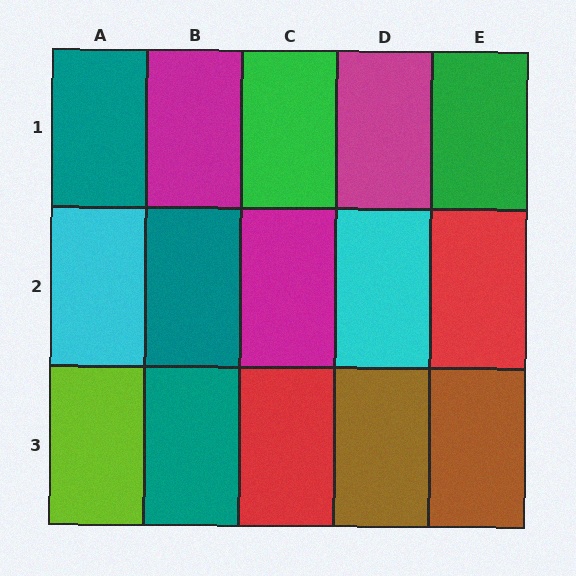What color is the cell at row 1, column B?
Magenta.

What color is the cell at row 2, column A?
Cyan.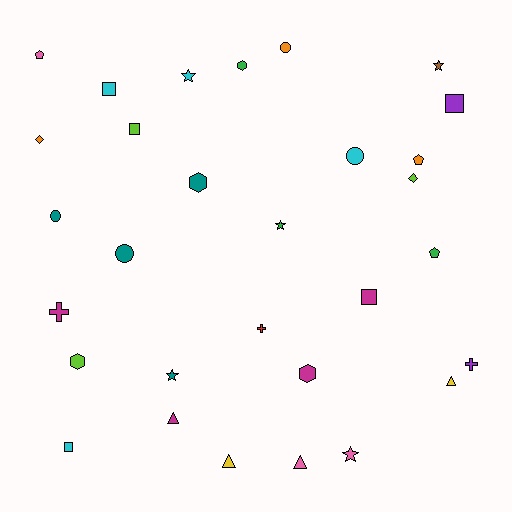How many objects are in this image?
There are 30 objects.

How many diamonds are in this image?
There are 2 diamonds.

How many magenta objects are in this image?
There are 4 magenta objects.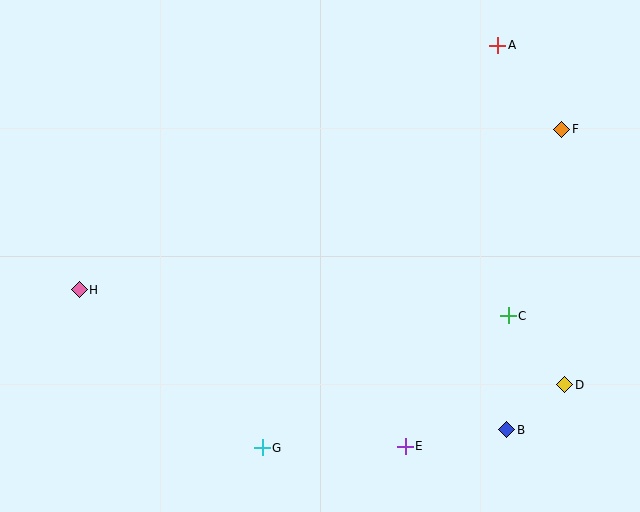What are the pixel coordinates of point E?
Point E is at (405, 446).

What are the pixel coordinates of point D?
Point D is at (565, 385).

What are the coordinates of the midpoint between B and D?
The midpoint between B and D is at (536, 407).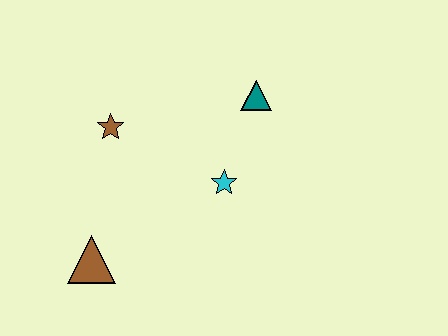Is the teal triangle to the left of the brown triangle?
No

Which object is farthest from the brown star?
The teal triangle is farthest from the brown star.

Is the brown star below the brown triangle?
No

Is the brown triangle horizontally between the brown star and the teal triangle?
No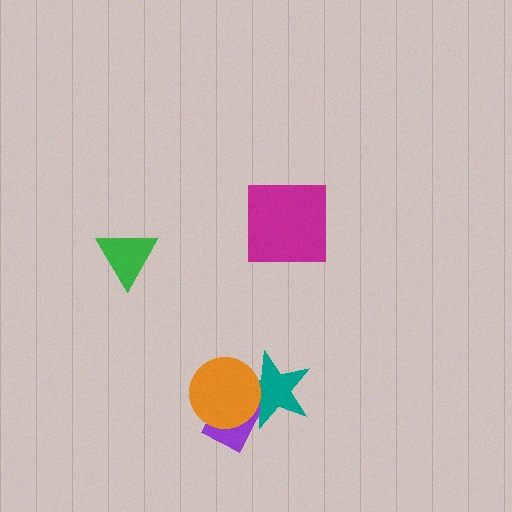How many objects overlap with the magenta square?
0 objects overlap with the magenta square.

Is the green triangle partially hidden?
No, no other shape covers it.